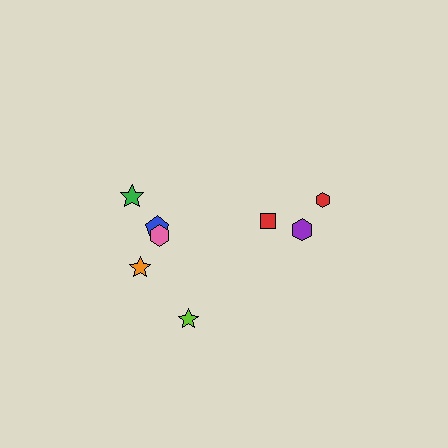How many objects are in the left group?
There are 5 objects.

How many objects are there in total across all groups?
There are 8 objects.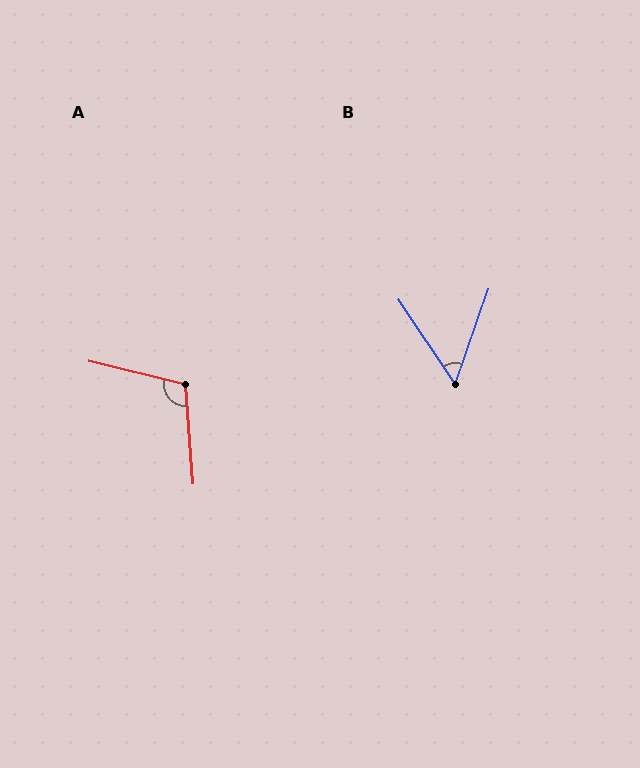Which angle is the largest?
A, at approximately 108 degrees.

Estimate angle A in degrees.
Approximately 108 degrees.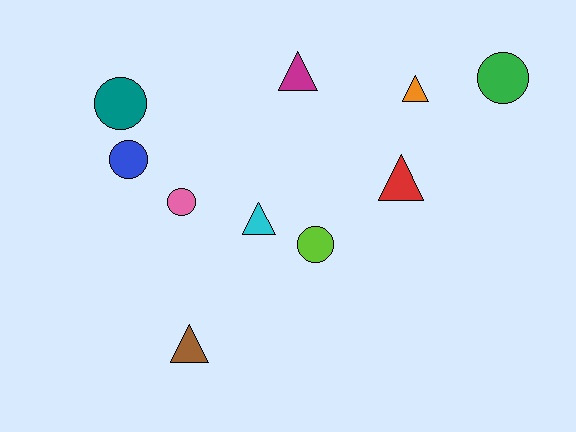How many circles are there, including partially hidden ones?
There are 5 circles.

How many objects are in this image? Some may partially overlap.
There are 10 objects.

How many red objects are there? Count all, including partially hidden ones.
There is 1 red object.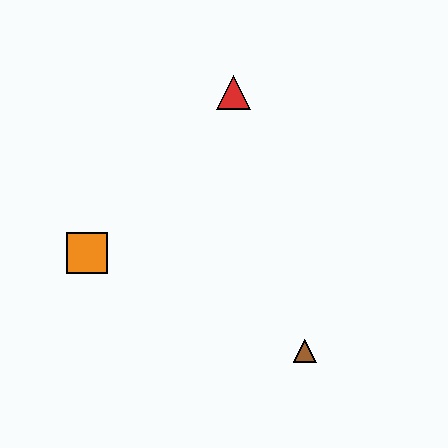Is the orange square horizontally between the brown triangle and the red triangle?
No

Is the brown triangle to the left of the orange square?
No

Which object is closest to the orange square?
The red triangle is closest to the orange square.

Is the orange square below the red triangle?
Yes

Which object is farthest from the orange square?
The brown triangle is farthest from the orange square.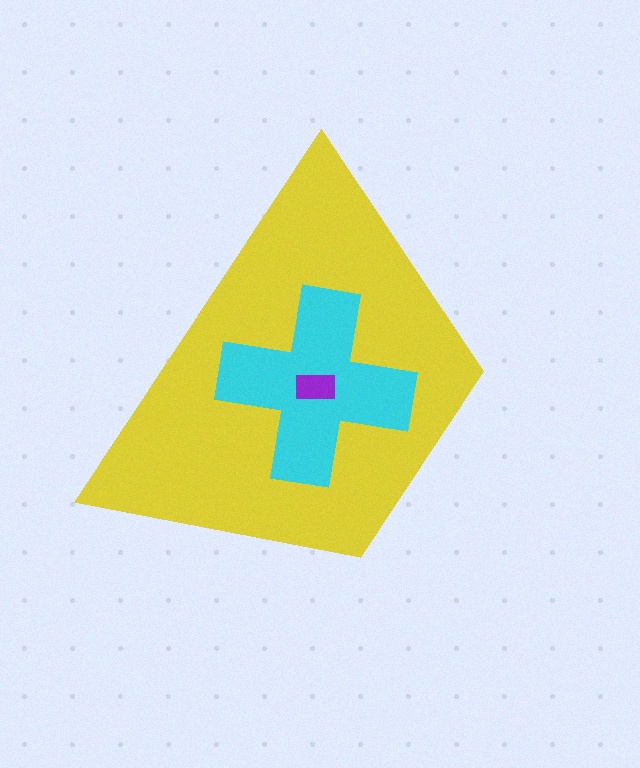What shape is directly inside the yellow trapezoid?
The cyan cross.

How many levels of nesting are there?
3.